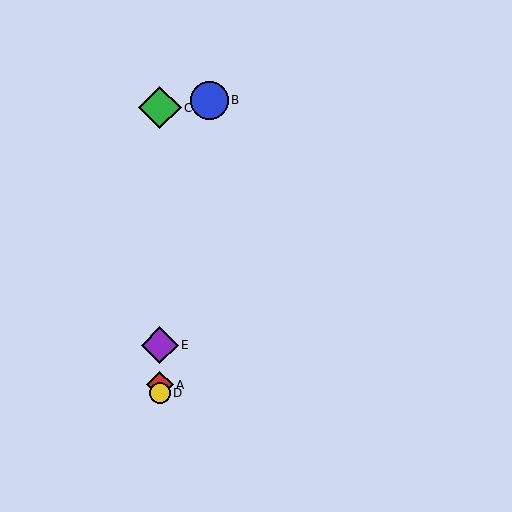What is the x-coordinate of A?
Object A is at x≈160.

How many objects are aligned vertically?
4 objects (A, C, D, E) are aligned vertically.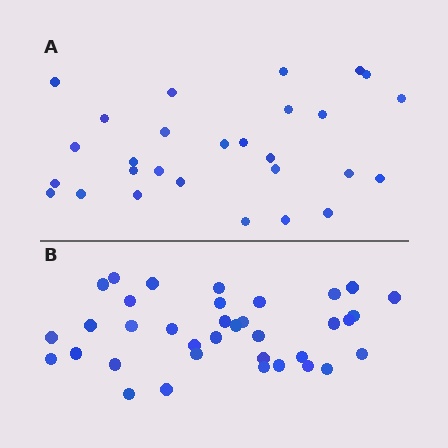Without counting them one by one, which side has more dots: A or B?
Region B (the bottom region) has more dots.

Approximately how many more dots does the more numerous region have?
Region B has roughly 8 or so more dots than region A.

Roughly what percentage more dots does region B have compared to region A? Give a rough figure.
About 30% more.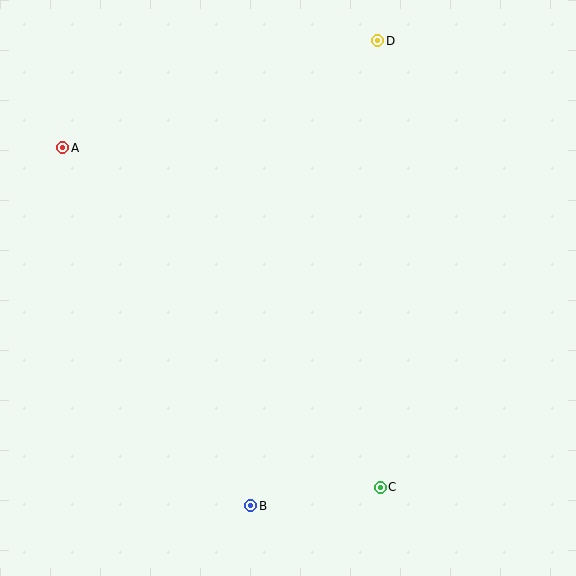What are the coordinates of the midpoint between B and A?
The midpoint between B and A is at (157, 327).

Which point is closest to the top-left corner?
Point A is closest to the top-left corner.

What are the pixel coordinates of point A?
Point A is at (63, 148).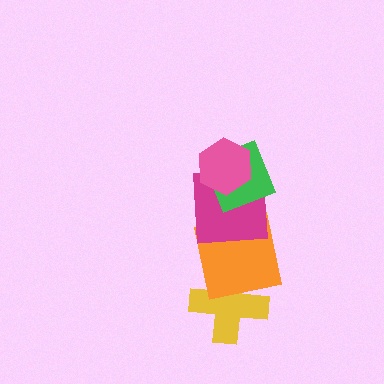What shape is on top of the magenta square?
The green square is on top of the magenta square.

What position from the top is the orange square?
The orange square is 4th from the top.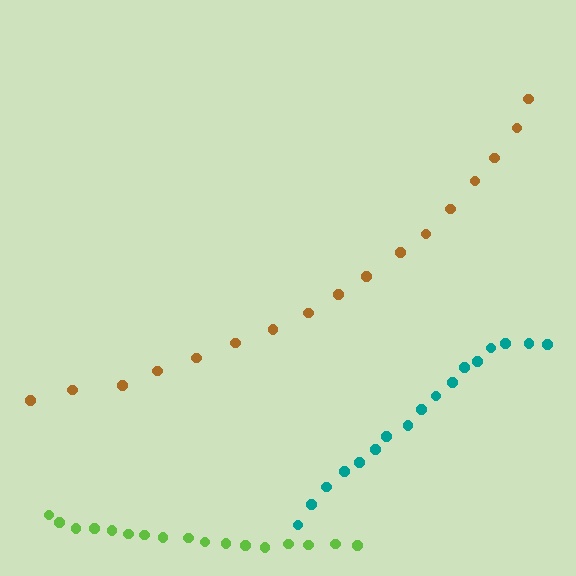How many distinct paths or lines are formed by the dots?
There are 3 distinct paths.